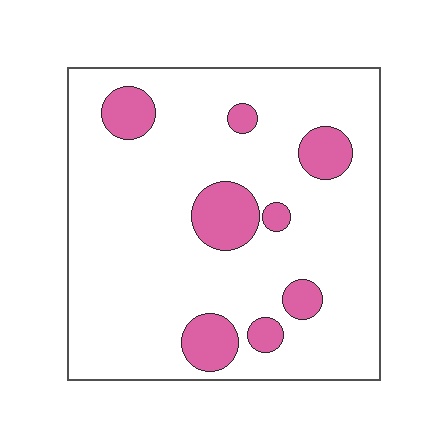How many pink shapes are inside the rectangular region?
8.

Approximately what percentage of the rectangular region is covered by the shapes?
Approximately 15%.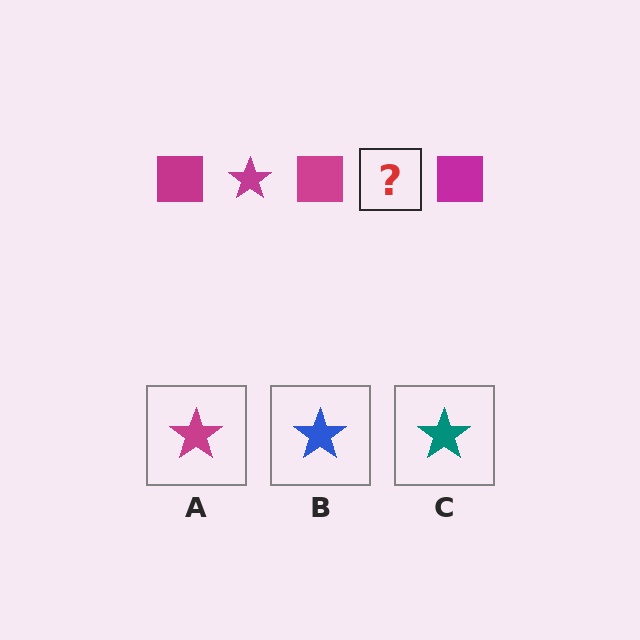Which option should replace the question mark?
Option A.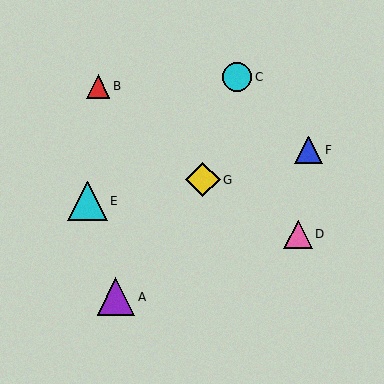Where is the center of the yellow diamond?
The center of the yellow diamond is at (203, 180).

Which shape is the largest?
The cyan triangle (labeled E) is the largest.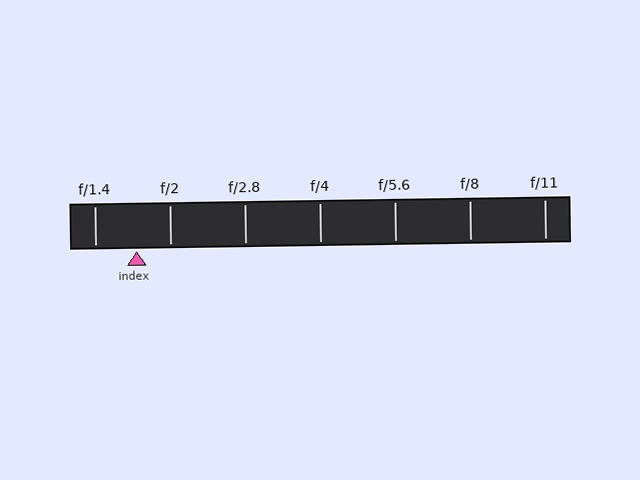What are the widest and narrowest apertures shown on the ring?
The widest aperture shown is f/1.4 and the narrowest is f/11.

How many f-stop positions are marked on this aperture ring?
There are 7 f-stop positions marked.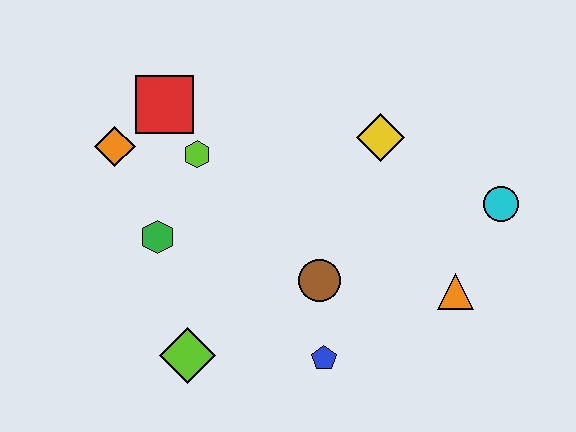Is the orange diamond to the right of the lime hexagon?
No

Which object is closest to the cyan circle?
The orange triangle is closest to the cyan circle.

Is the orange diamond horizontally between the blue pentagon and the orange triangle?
No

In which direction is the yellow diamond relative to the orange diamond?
The yellow diamond is to the right of the orange diamond.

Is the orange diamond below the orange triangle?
No